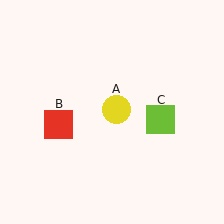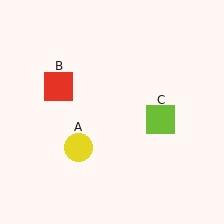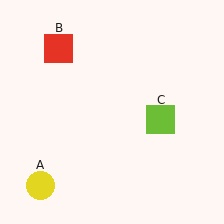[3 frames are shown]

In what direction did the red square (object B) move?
The red square (object B) moved up.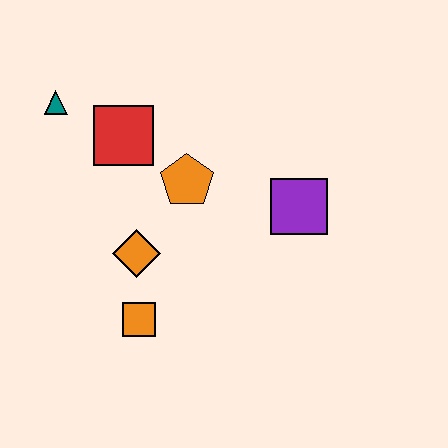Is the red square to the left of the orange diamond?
Yes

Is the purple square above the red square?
No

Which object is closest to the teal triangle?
The red square is closest to the teal triangle.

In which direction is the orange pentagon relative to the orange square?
The orange pentagon is above the orange square.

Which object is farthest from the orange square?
The teal triangle is farthest from the orange square.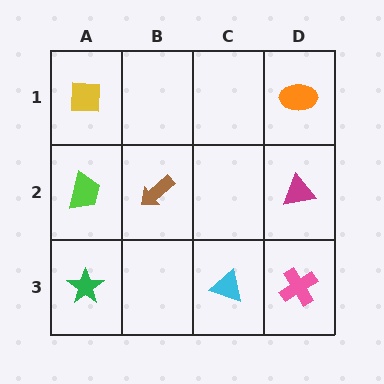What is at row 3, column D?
A pink cross.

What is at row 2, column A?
A lime trapezoid.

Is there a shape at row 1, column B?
No, that cell is empty.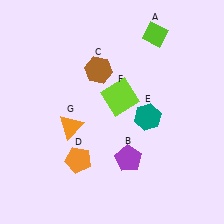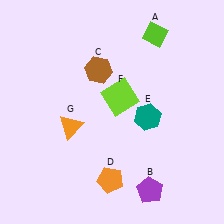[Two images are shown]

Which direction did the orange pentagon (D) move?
The orange pentagon (D) moved right.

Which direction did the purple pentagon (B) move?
The purple pentagon (B) moved down.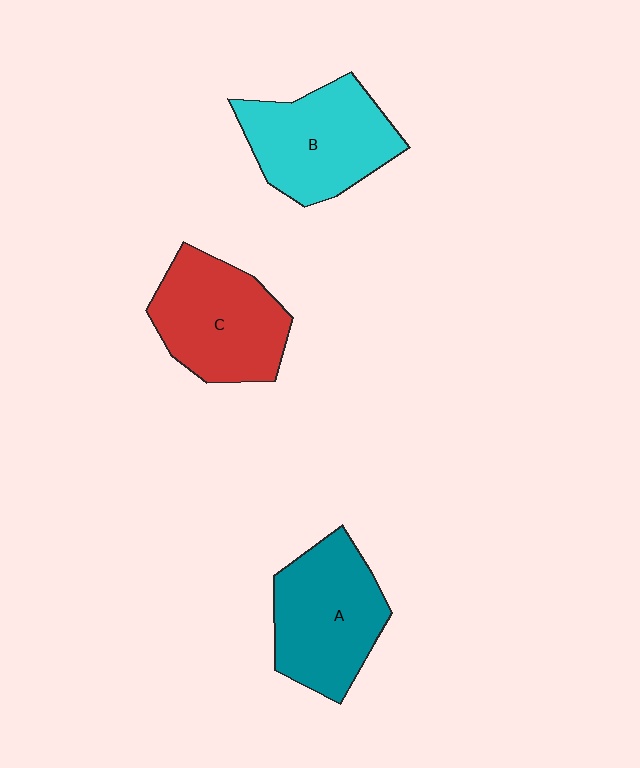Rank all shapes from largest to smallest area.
From largest to smallest: A (teal), B (cyan), C (red).